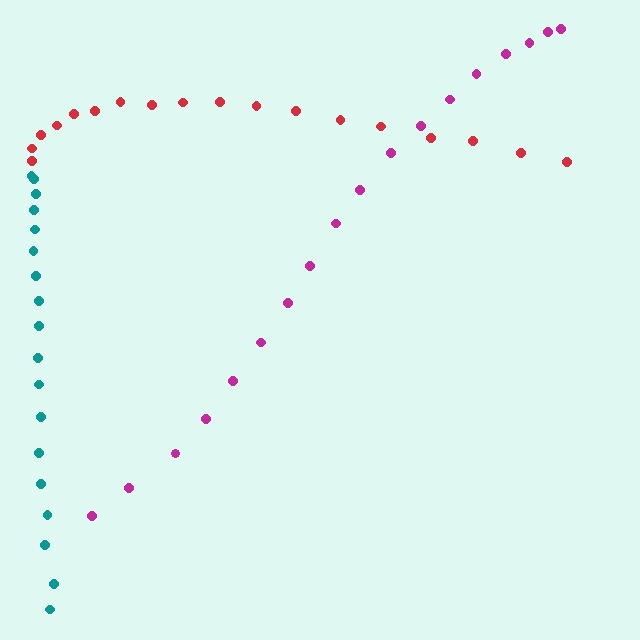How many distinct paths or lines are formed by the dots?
There are 3 distinct paths.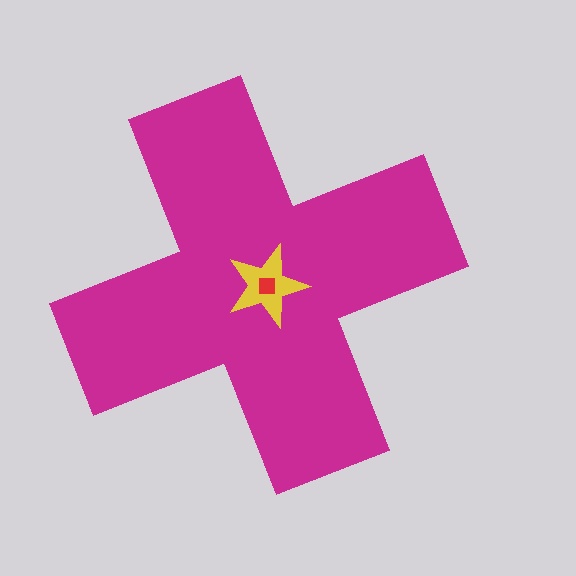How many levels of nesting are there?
3.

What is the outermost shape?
The magenta cross.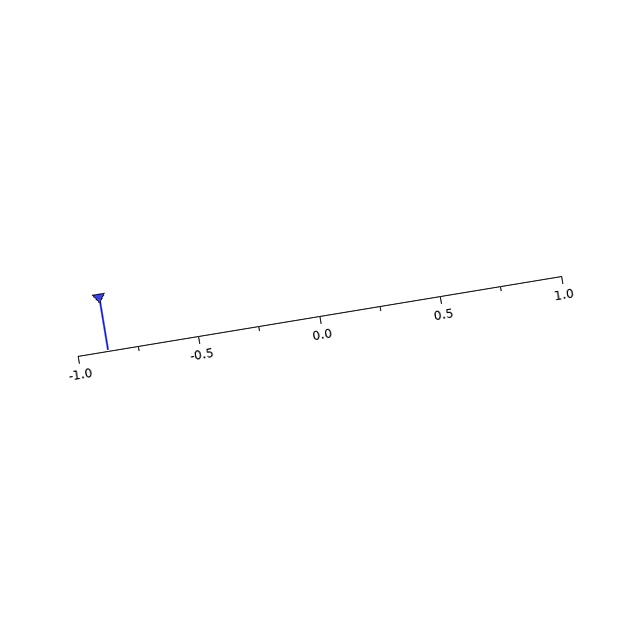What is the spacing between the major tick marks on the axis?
The major ticks are spaced 0.5 apart.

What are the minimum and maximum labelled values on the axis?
The axis runs from -1.0 to 1.0.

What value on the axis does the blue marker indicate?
The marker indicates approximately -0.88.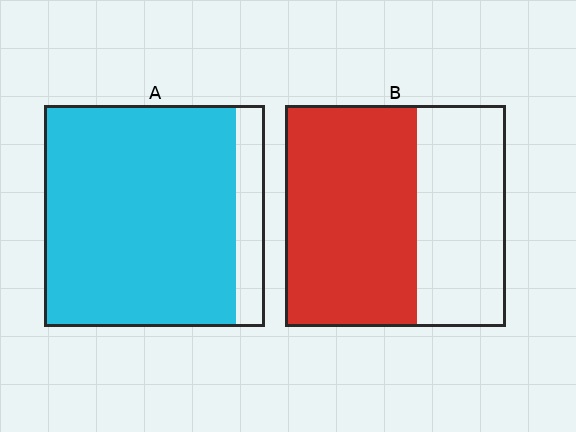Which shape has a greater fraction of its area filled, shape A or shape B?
Shape A.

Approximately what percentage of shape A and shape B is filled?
A is approximately 85% and B is approximately 60%.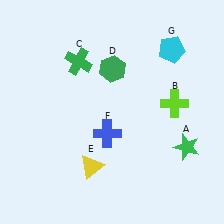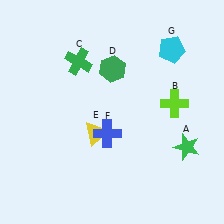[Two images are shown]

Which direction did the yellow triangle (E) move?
The yellow triangle (E) moved up.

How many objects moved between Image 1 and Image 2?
1 object moved between the two images.